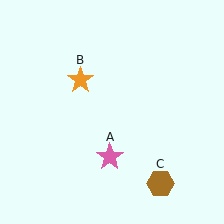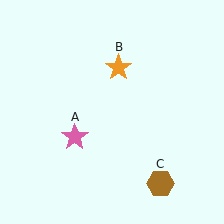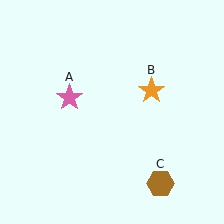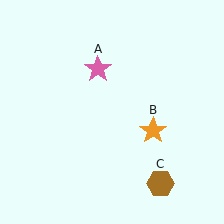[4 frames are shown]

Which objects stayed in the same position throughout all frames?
Brown hexagon (object C) remained stationary.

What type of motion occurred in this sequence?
The pink star (object A), orange star (object B) rotated clockwise around the center of the scene.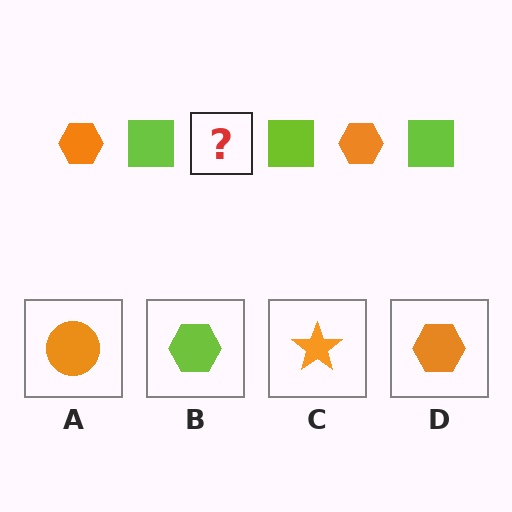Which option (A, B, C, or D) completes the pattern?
D.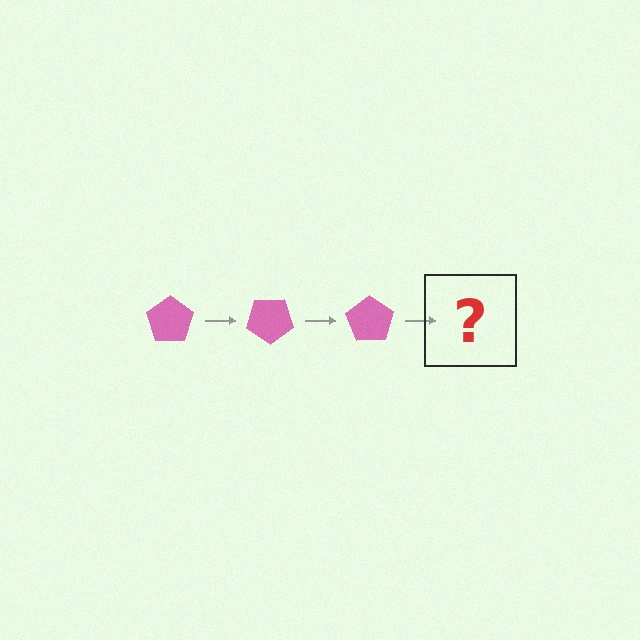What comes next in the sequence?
The next element should be a pink pentagon rotated 105 degrees.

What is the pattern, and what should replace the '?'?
The pattern is that the pentagon rotates 35 degrees each step. The '?' should be a pink pentagon rotated 105 degrees.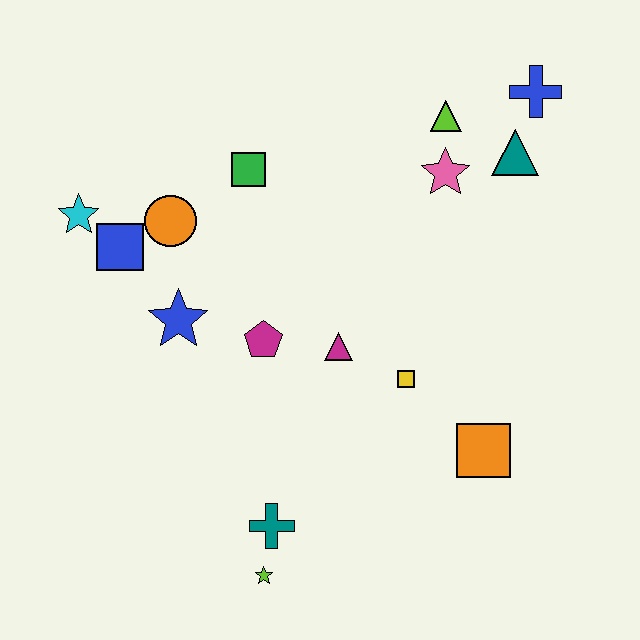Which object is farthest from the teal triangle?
The lime star is farthest from the teal triangle.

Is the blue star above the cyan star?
No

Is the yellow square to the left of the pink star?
Yes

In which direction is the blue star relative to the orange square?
The blue star is to the left of the orange square.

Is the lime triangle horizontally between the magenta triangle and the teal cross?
No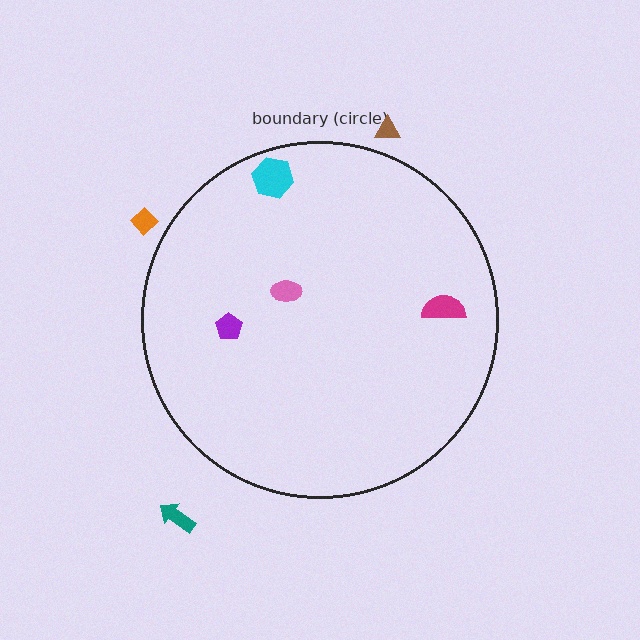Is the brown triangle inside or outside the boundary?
Outside.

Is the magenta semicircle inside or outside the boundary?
Inside.